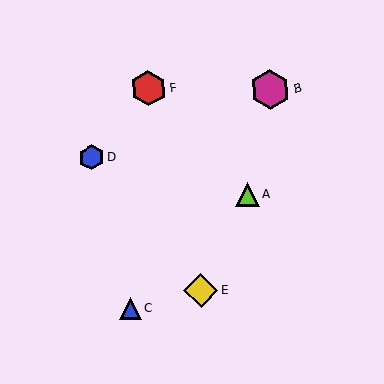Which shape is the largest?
The magenta hexagon (labeled B) is the largest.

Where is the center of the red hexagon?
The center of the red hexagon is at (148, 88).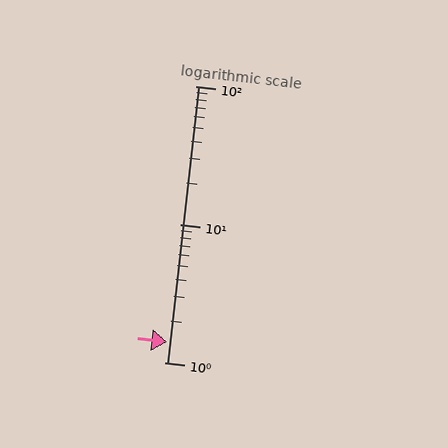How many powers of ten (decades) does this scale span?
The scale spans 2 decades, from 1 to 100.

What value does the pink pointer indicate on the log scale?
The pointer indicates approximately 1.4.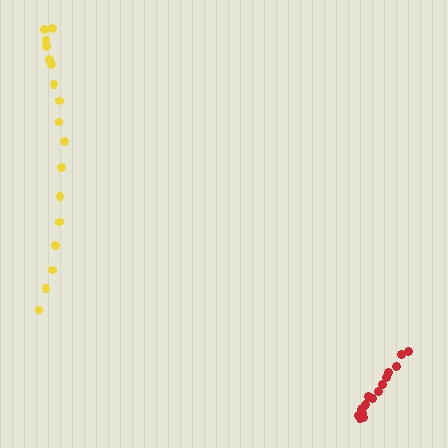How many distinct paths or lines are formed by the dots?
There are 2 distinct paths.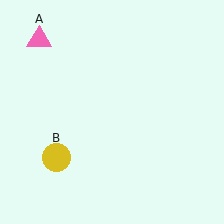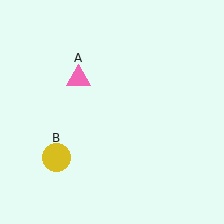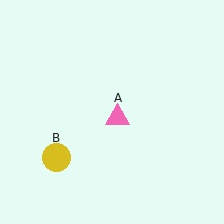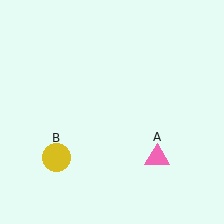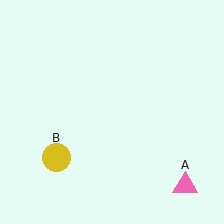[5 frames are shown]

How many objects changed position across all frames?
1 object changed position: pink triangle (object A).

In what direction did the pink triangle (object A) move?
The pink triangle (object A) moved down and to the right.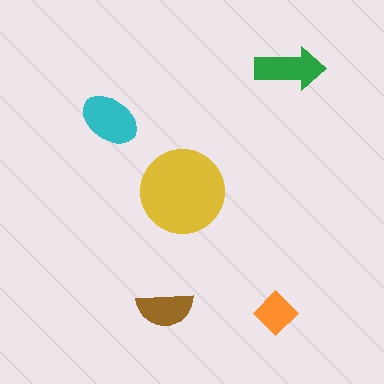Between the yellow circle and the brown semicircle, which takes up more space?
The yellow circle.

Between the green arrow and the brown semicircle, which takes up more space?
The green arrow.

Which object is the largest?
The yellow circle.